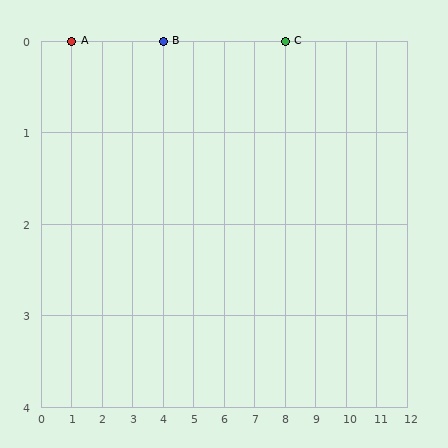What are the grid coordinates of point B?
Point B is at grid coordinates (4, 0).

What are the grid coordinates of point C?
Point C is at grid coordinates (8, 0).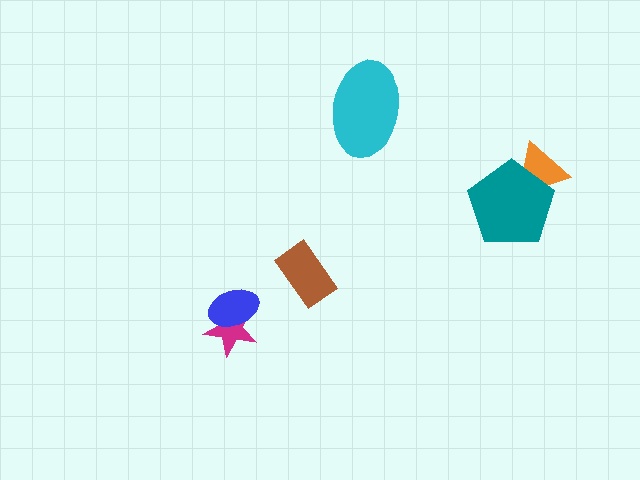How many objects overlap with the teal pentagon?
1 object overlaps with the teal pentagon.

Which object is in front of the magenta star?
The blue ellipse is in front of the magenta star.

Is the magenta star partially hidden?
Yes, it is partially covered by another shape.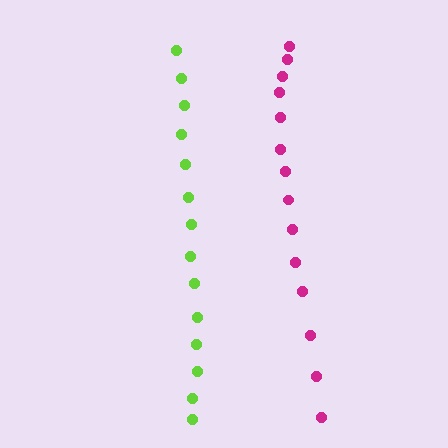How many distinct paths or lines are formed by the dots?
There are 2 distinct paths.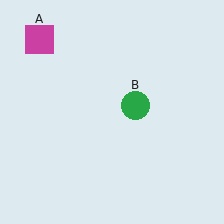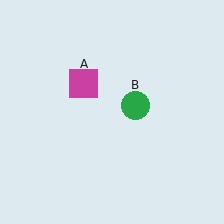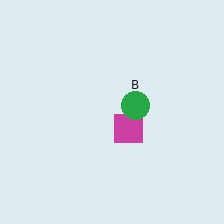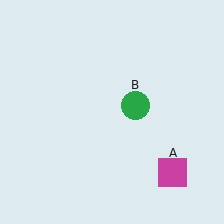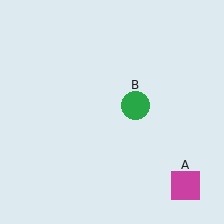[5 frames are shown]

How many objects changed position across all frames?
1 object changed position: magenta square (object A).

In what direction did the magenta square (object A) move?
The magenta square (object A) moved down and to the right.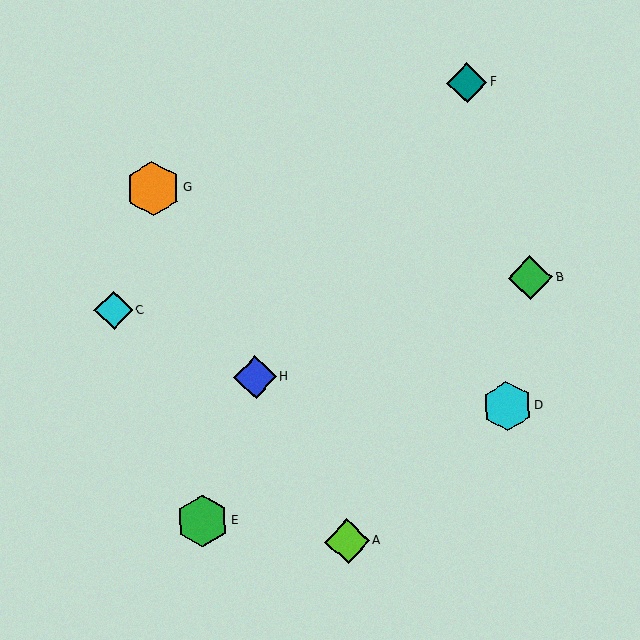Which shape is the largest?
The orange hexagon (labeled G) is the largest.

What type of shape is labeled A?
Shape A is a lime diamond.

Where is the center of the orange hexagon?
The center of the orange hexagon is at (153, 188).